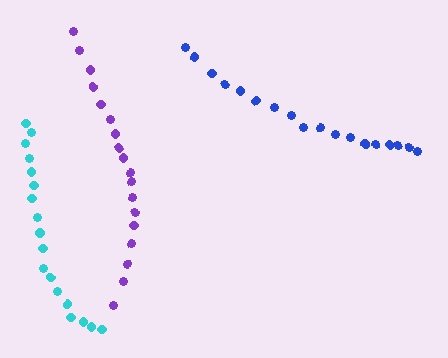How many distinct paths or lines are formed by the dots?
There are 3 distinct paths.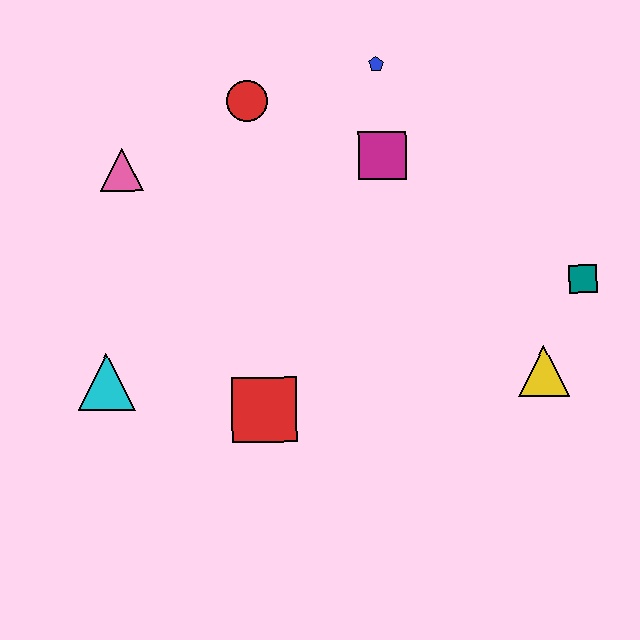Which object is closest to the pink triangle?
The red circle is closest to the pink triangle.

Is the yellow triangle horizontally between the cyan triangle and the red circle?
No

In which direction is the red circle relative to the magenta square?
The red circle is to the left of the magenta square.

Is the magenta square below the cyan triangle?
No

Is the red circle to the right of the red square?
No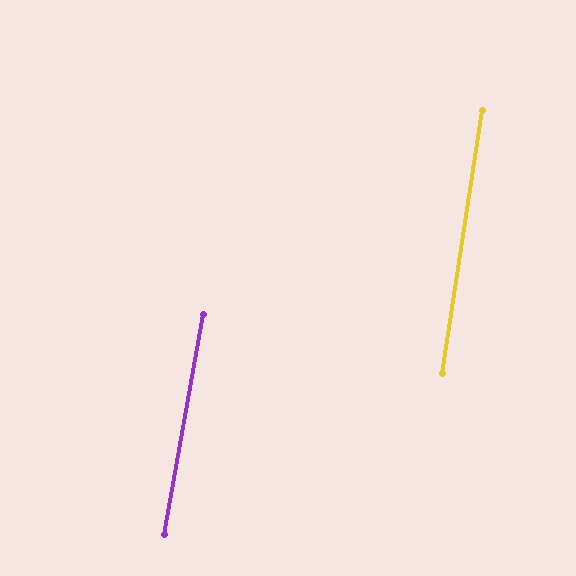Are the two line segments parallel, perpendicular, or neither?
Parallel — their directions differ by only 1.3°.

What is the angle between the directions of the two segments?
Approximately 1 degree.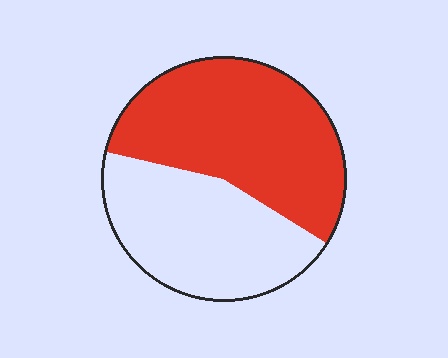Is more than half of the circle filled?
Yes.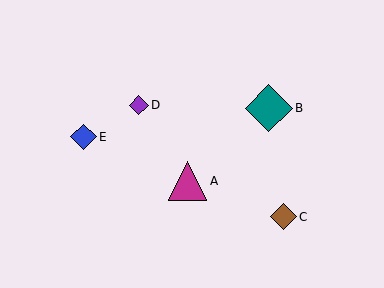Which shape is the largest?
The teal diamond (labeled B) is the largest.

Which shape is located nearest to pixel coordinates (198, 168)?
The magenta triangle (labeled A) at (188, 181) is nearest to that location.